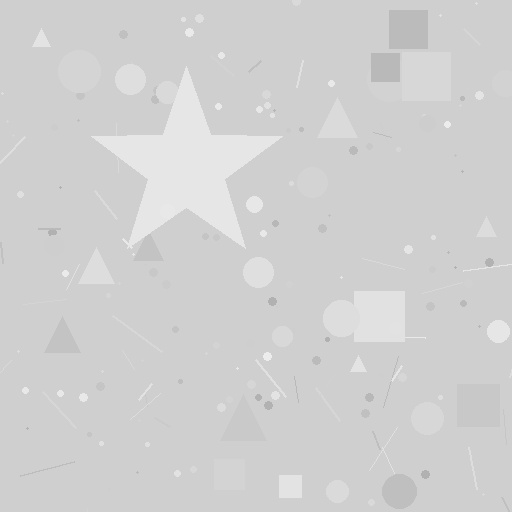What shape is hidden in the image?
A star is hidden in the image.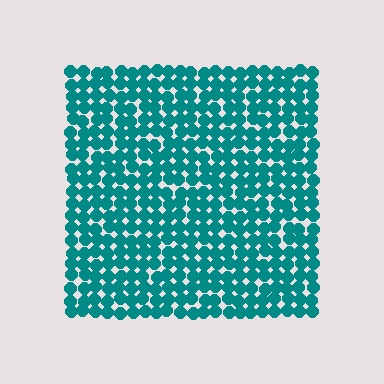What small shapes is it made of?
It is made of small circles.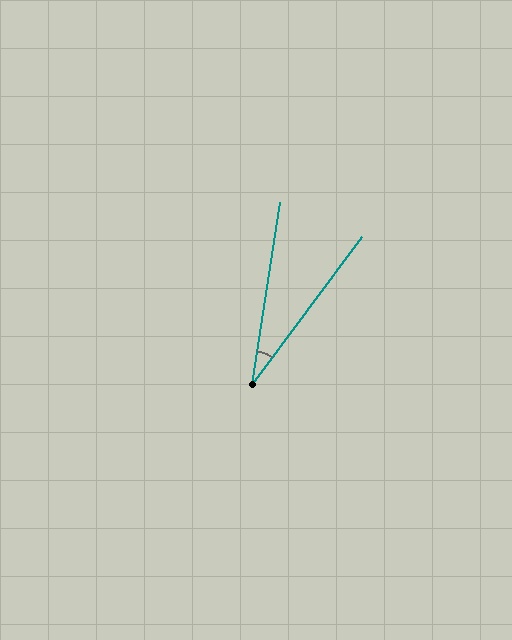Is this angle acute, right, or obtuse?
It is acute.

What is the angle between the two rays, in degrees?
Approximately 28 degrees.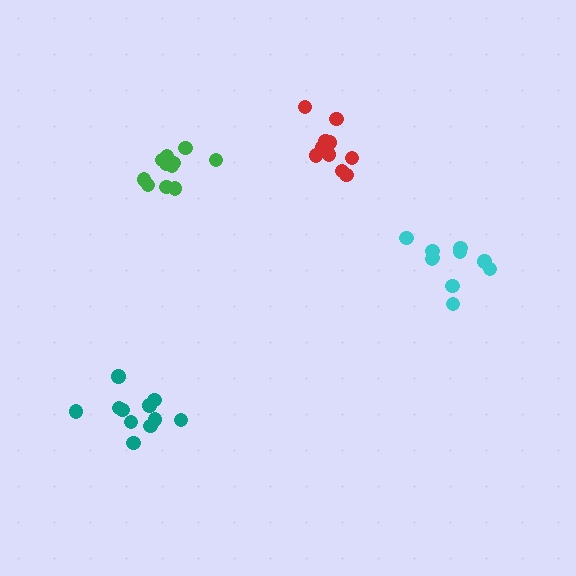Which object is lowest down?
The teal cluster is bottommost.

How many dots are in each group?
Group 1: 10 dots, Group 2: 13 dots, Group 3: 11 dots, Group 4: 10 dots (44 total).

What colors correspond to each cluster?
The clusters are colored: cyan, green, teal, red.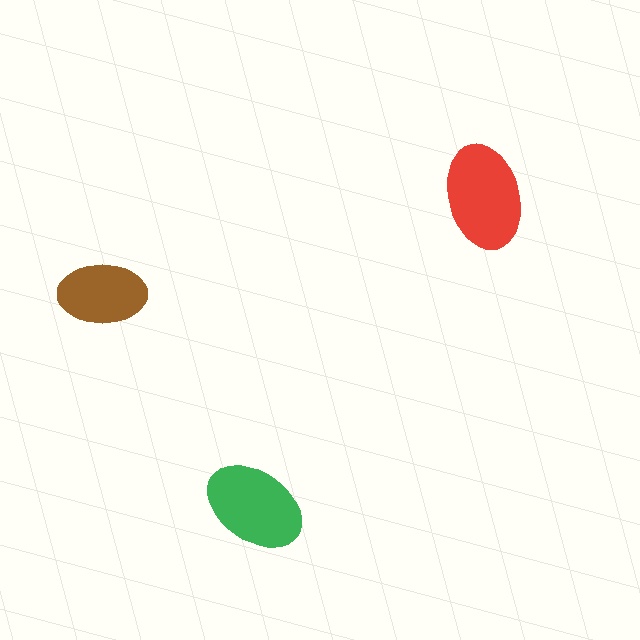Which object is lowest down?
The green ellipse is bottommost.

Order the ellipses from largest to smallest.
the red one, the green one, the brown one.